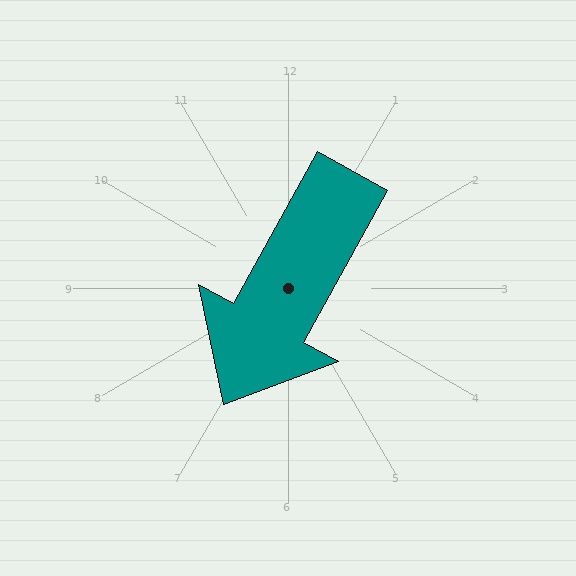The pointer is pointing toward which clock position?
Roughly 7 o'clock.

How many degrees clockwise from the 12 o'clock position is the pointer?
Approximately 209 degrees.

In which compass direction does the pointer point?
Southwest.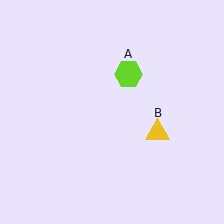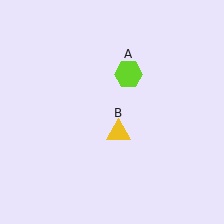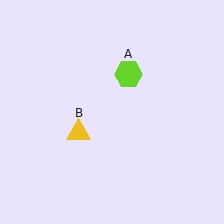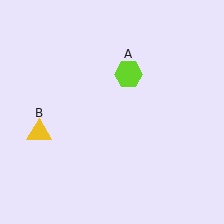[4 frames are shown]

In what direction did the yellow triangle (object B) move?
The yellow triangle (object B) moved left.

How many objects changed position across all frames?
1 object changed position: yellow triangle (object B).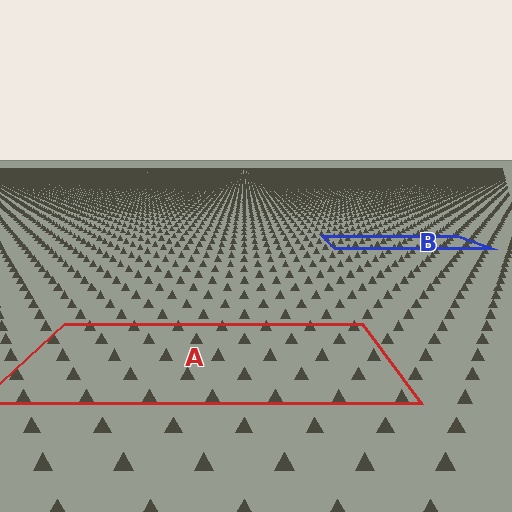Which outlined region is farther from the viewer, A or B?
Region B is farther from the viewer — the texture elements inside it appear smaller and more densely packed.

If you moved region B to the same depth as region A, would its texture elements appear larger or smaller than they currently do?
They would appear larger. At a closer depth, the same texture elements are projected at a bigger on-screen size.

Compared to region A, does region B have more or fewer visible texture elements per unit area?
Region B has more texture elements per unit area — they are packed more densely because it is farther away.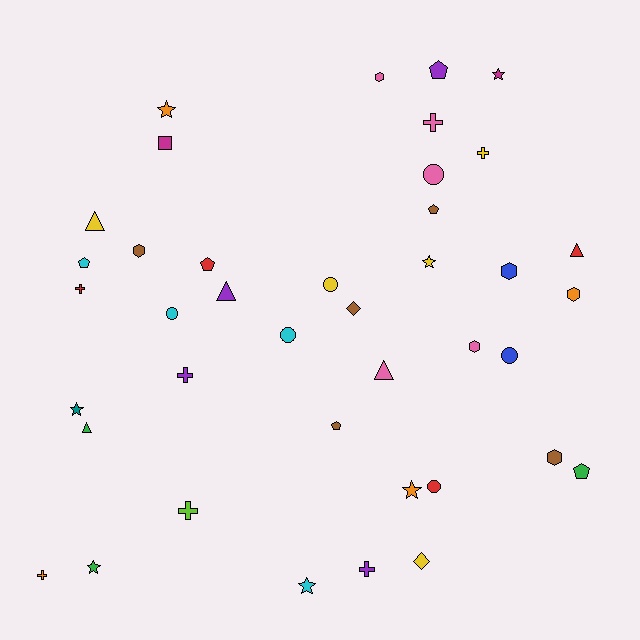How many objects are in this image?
There are 40 objects.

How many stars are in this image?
There are 7 stars.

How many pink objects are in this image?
There are 5 pink objects.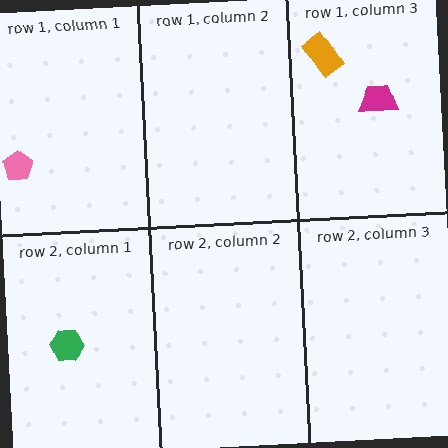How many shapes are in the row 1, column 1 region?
1.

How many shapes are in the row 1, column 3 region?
2.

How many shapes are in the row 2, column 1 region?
1.